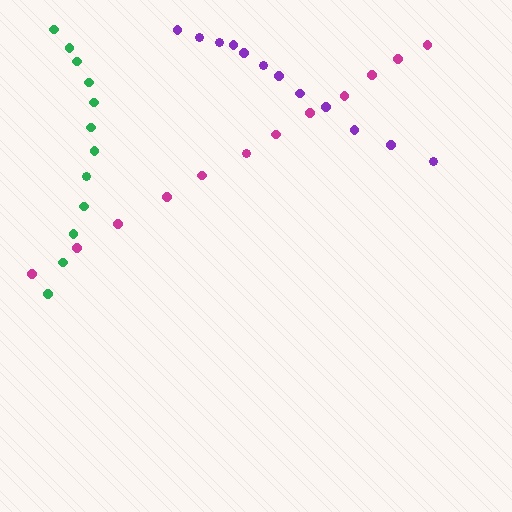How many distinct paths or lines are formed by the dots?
There are 3 distinct paths.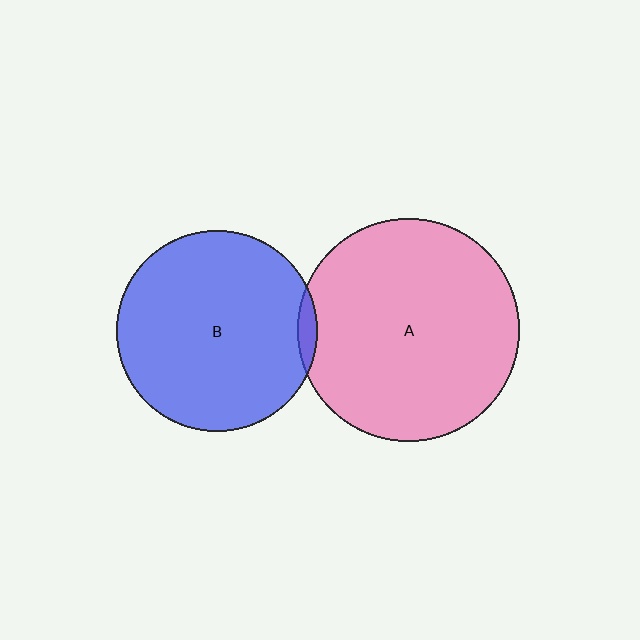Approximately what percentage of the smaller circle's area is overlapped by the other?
Approximately 5%.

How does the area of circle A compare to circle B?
Approximately 1.2 times.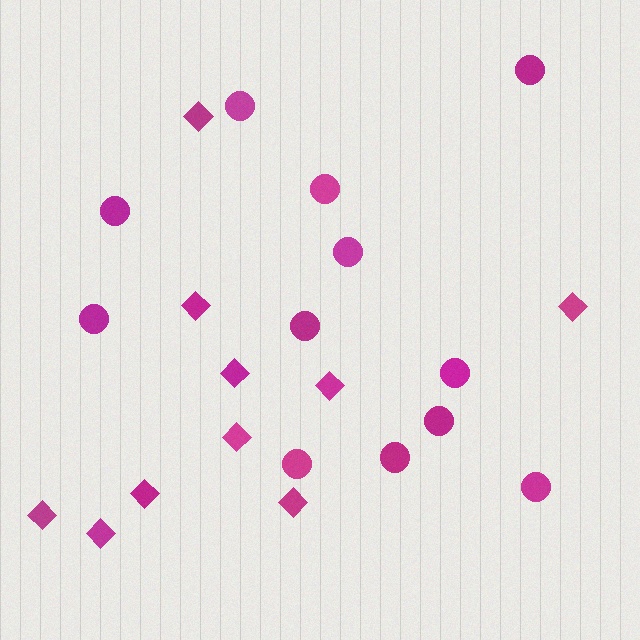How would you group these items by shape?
There are 2 groups: one group of diamonds (10) and one group of circles (12).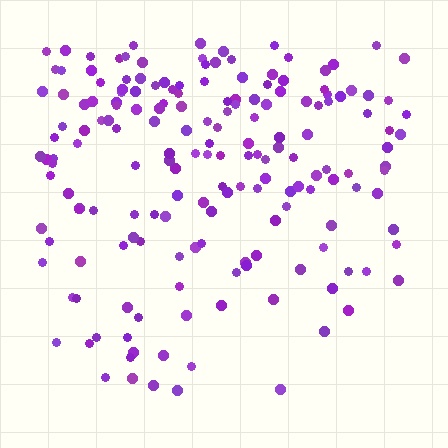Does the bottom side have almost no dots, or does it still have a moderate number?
Still a moderate number, just noticeably fewer than the top.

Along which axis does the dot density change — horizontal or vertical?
Vertical.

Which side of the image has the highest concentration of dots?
The top.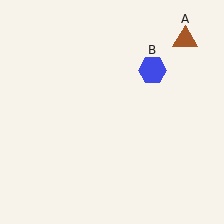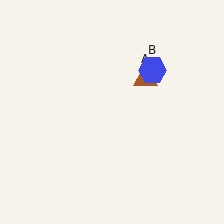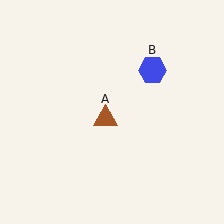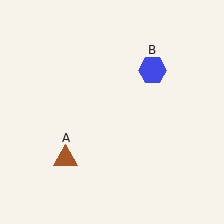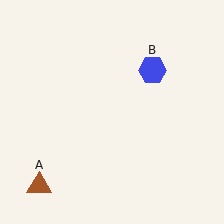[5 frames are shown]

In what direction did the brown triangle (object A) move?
The brown triangle (object A) moved down and to the left.